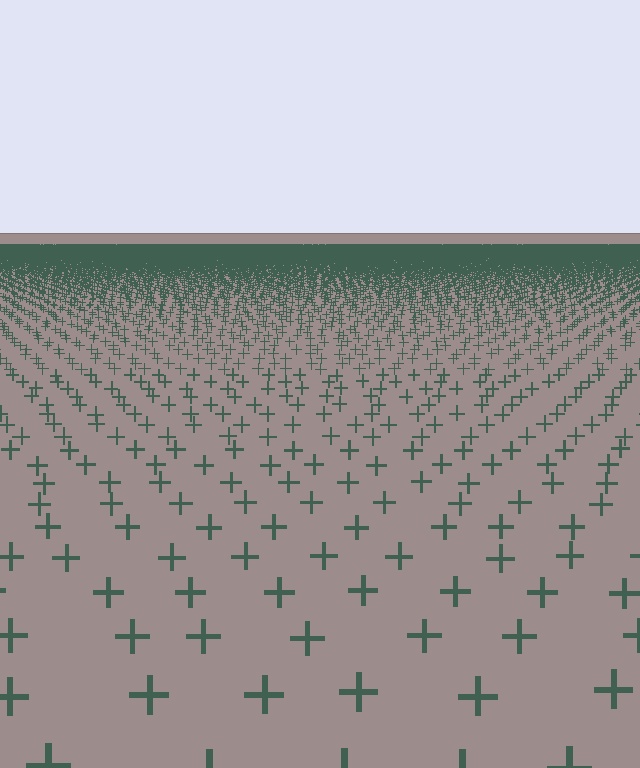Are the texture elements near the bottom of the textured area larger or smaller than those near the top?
Larger. Near the bottom, elements are closer to the viewer and appear at a bigger on-screen size.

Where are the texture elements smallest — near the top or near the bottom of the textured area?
Near the top.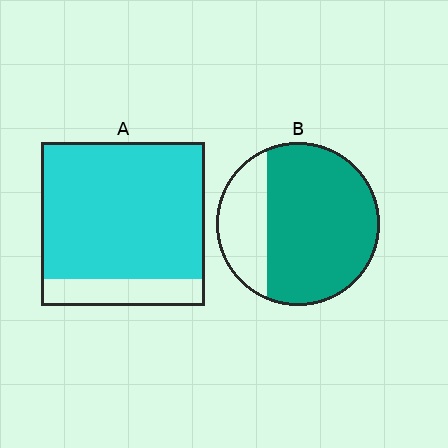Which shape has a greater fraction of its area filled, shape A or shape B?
Shape A.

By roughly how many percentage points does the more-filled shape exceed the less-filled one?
By roughly 10 percentage points (A over B).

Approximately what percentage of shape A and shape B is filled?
A is approximately 85% and B is approximately 75%.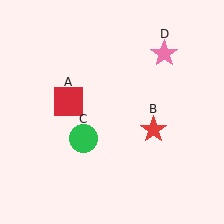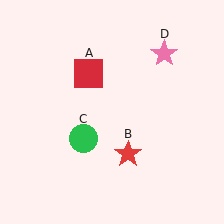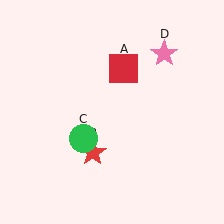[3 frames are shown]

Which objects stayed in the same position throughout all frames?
Green circle (object C) and pink star (object D) remained stationary.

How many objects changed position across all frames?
2 objects changed position: red square (object A), red star (object B).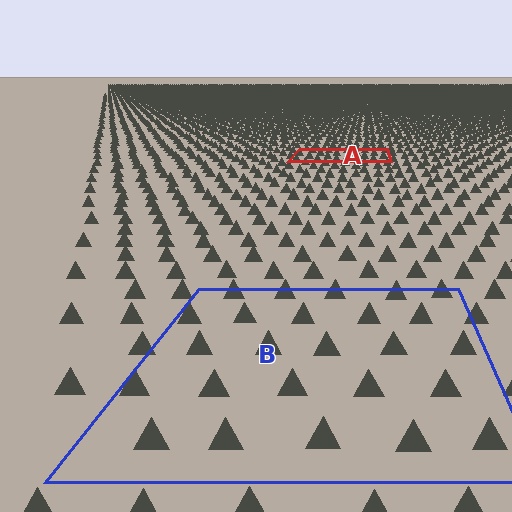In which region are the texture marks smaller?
The texture marks are smaller in region A, because it is farther away.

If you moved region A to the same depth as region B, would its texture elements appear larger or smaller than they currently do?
They would appear larger. At a closer depth, the same texture elements are projected at a bigger on-screen size.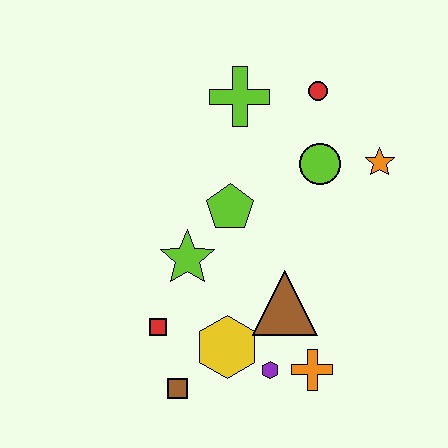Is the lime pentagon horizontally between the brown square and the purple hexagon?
Yes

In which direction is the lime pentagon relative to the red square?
The lime pentagon is above the red square.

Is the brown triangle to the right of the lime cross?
Yes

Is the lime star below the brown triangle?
No